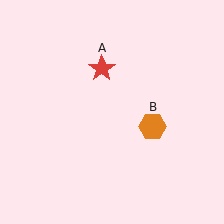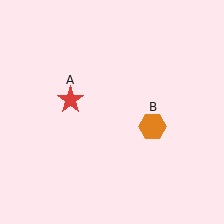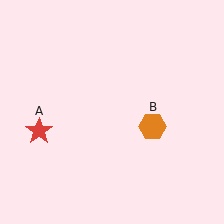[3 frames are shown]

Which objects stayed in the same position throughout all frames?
Orange hexagon (object B) remained stationary.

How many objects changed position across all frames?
1 object changed position: red star (object A).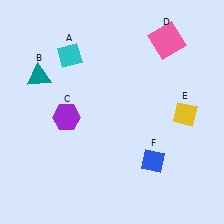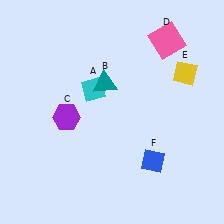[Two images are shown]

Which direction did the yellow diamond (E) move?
The yellow diamond (E) moved up.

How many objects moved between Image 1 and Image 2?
3 objects moved between the two images.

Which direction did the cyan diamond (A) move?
The cyan diamond (A) moved down.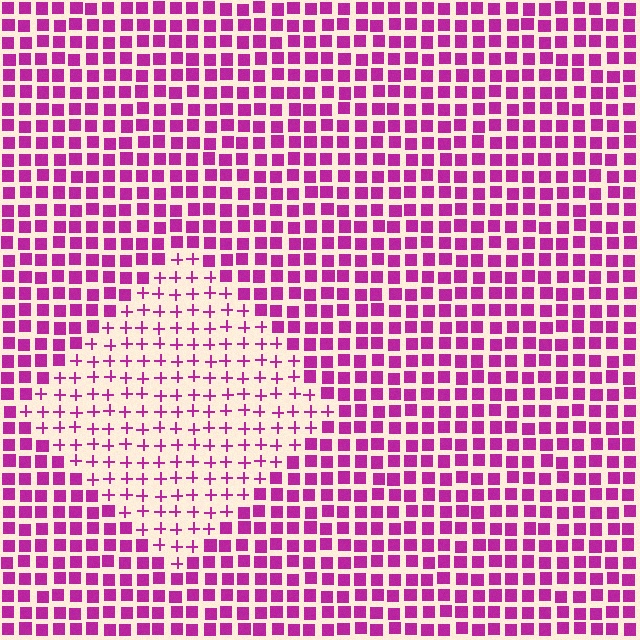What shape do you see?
I see a diamond.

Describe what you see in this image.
The image is filled with small magenta elements arranged in a uniform grid. A diamond-shaped region contains plus signs, while the surrounding area contains squares. The boundary is defined purely by the change in element shape.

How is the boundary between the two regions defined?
The boundary is defined by a change in element shape: plus signs inside vs. squares outside. All elements share the same color and spacing.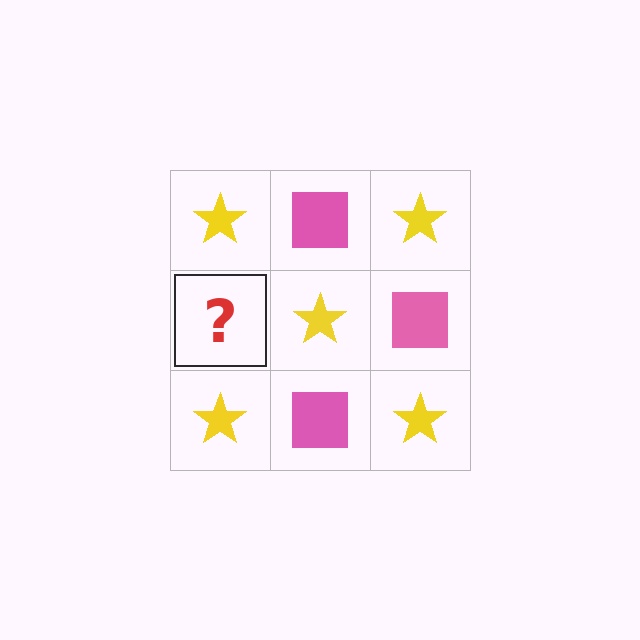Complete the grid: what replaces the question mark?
The question mark should be replaced with a pink square.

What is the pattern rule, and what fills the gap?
The rule is that it alternates yellow star and pink square in a checkerboard pattern. The gap should be filled with a pink square.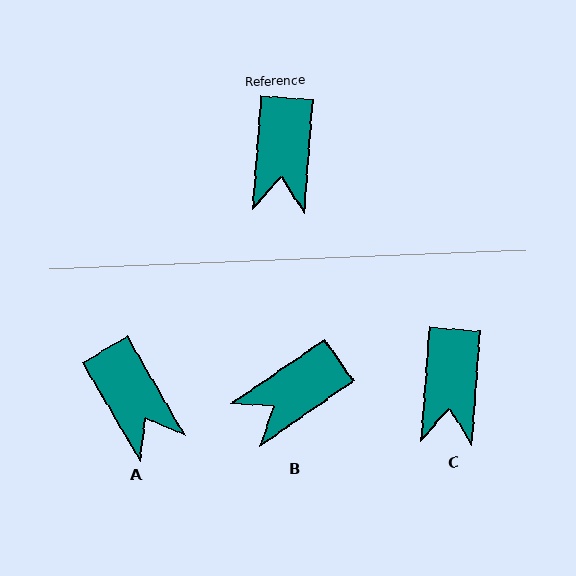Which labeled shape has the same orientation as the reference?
C.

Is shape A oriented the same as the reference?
No, it is off by about 35 degrees.